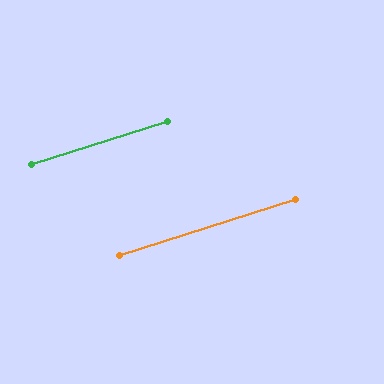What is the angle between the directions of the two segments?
Approximately 0 degrees.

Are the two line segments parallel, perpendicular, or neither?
Parallel — their directions differ by only 0.0°.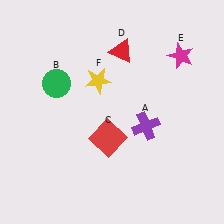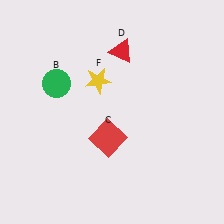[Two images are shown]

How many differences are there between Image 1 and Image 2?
There are 2 differences between the two images.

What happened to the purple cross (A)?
The purple cross (A) was removed in Image 2. It was in the bottom-right area of Image 1.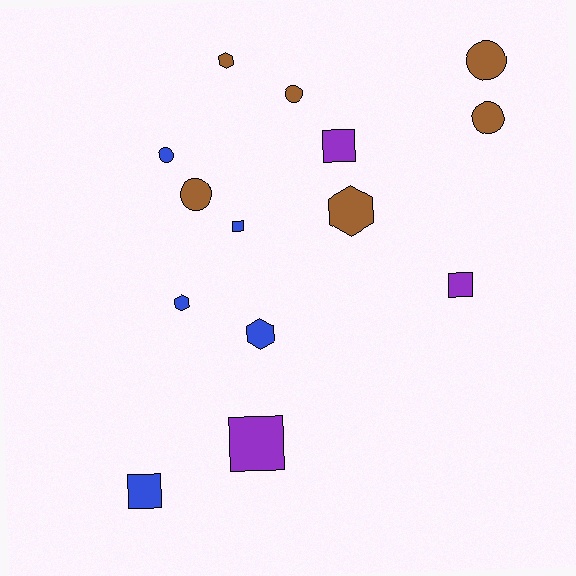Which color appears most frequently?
Brown, with 6 objects.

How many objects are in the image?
There are 14 objects.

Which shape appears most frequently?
Square, with 5 objects.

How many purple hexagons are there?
There are no purple hexagons.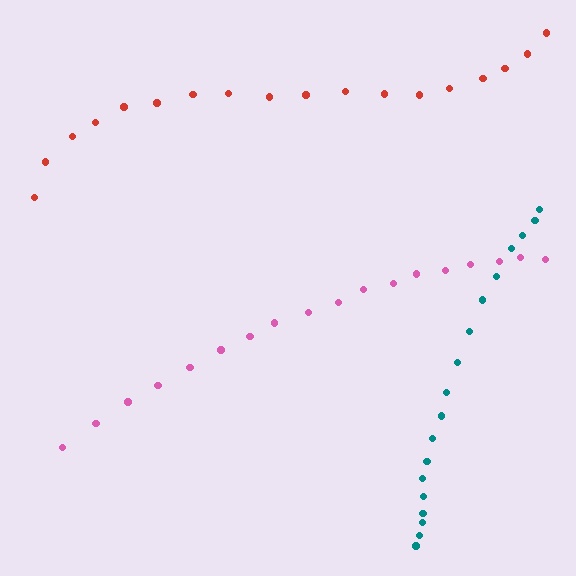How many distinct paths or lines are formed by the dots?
There are 3 distinct paths.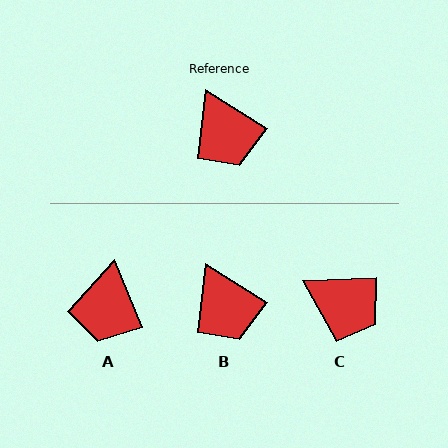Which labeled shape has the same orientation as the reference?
B.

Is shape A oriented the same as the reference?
No, it is off by about 36 degrees.